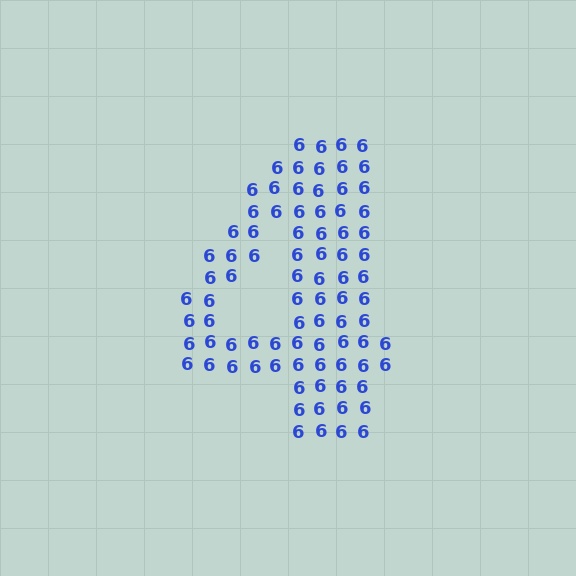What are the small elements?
The small elements are digit 6's.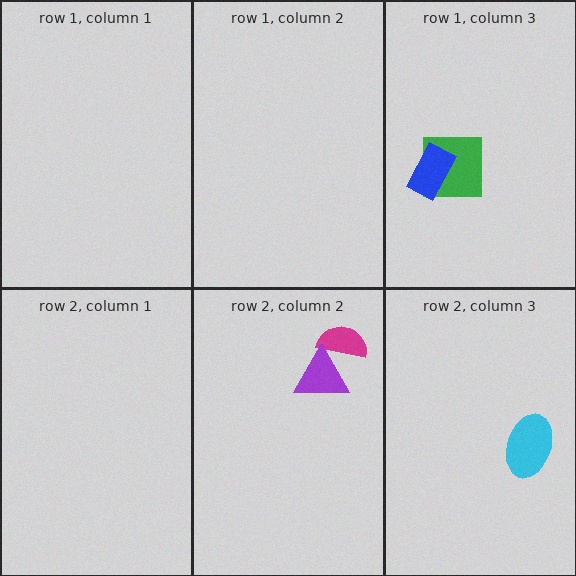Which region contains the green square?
The row 1, column 3 region.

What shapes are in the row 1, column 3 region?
The green square, the blue rectangle.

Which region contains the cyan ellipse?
The row 2, column 3 region.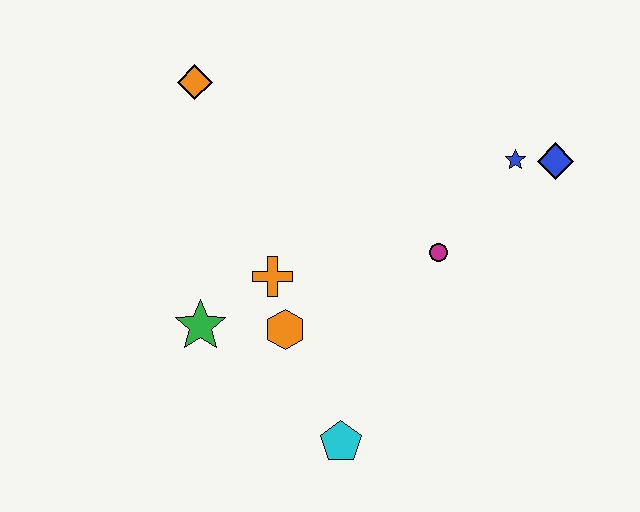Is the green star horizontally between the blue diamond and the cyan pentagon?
No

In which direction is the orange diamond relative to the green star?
The orange diamond is above the green star.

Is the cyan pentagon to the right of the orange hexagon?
Yes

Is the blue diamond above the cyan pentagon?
Yes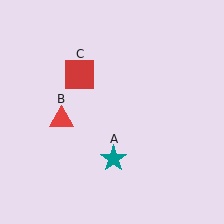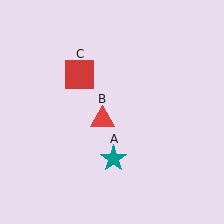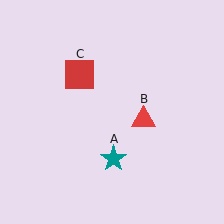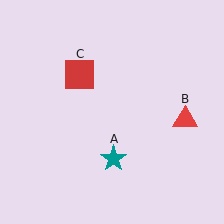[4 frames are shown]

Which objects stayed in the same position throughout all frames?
Teal star (object A) and red square (object C) remained stationary.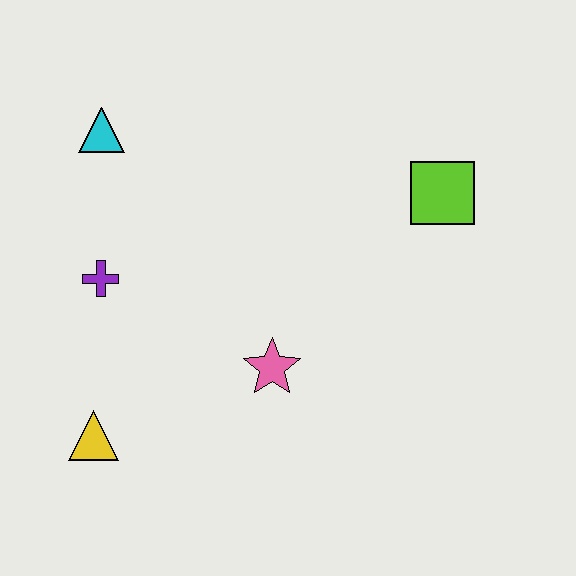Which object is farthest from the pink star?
The cyan triangle is farthest from the pink star.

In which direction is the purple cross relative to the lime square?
The purple cross is to the left of the lime square.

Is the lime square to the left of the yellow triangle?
No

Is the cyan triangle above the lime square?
Yes